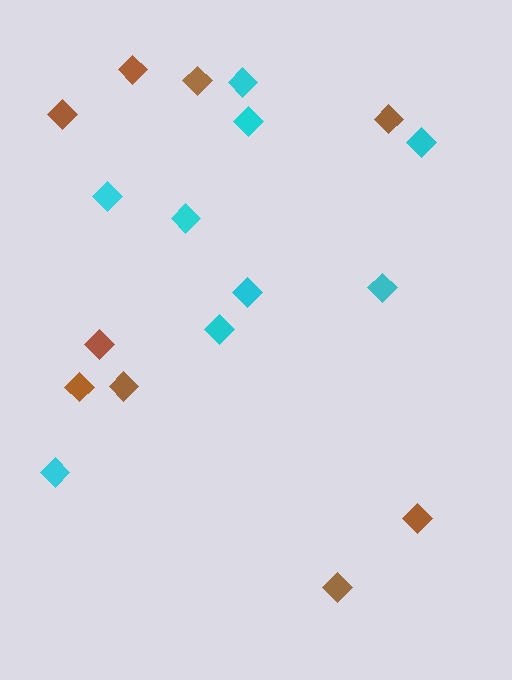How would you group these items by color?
There are 2 groups: one group of brown diamonds (9) and one group of cyan diamonds (9).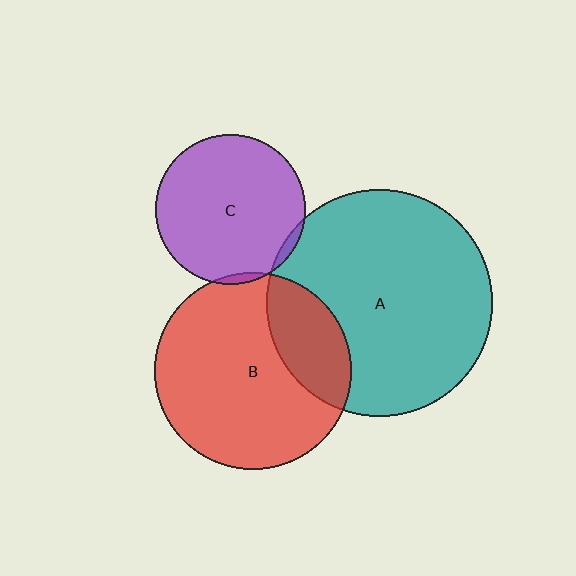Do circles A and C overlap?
Yes.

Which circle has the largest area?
Circle A (teal).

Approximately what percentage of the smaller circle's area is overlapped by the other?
Approximately 5%.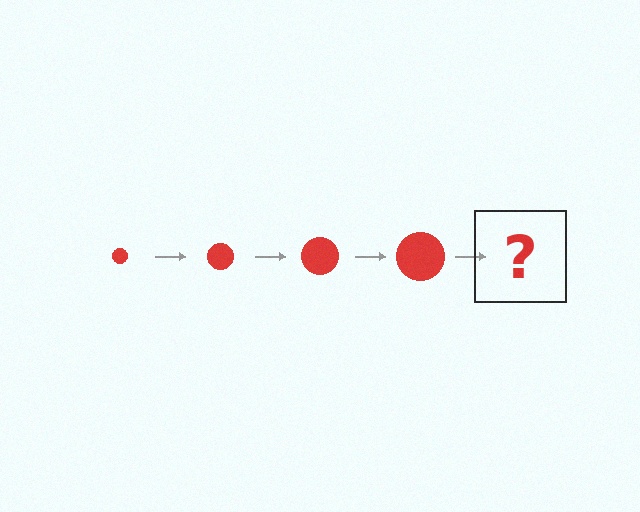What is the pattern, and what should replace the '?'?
The pattern is that the circle gets progressively larger each step. The '?' should be a red circle, larger than the previous one.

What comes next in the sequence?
The next element should be a red circle, larger than the previous one.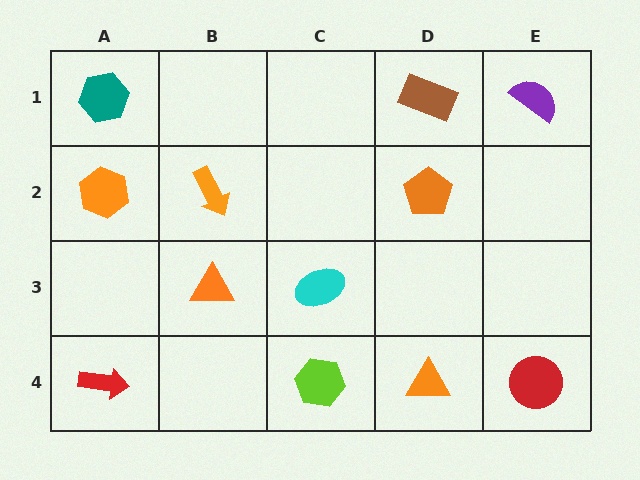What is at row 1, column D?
A brown rectangle.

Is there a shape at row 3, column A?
No, that cell is empty.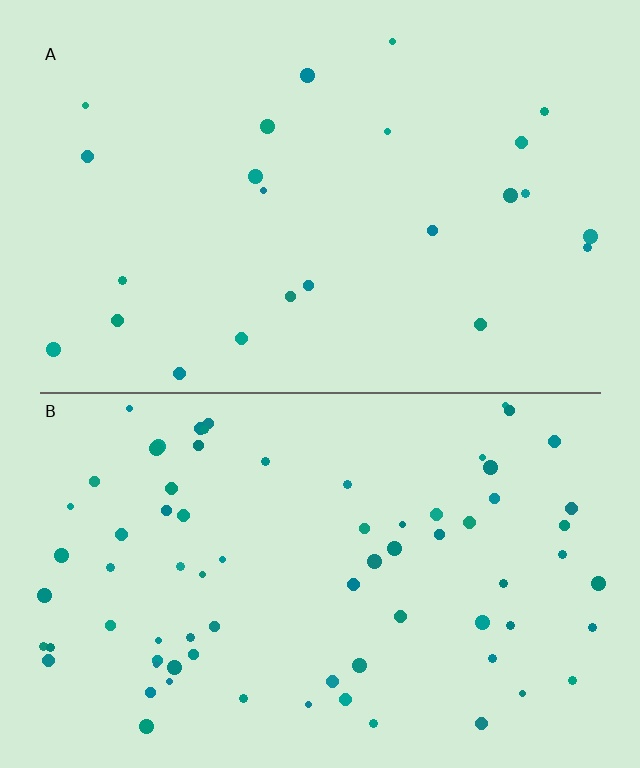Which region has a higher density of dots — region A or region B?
B (the bottom).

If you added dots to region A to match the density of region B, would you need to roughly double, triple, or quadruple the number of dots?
Approximately triple.